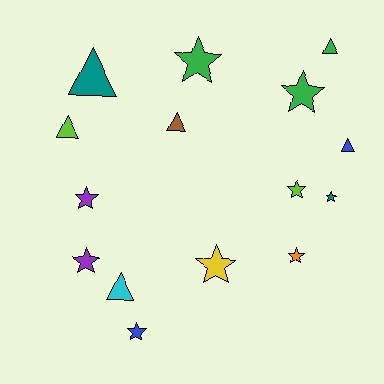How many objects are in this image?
There are 15 objects.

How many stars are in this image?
There are 9 stars.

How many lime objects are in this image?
There are 2 lime objects.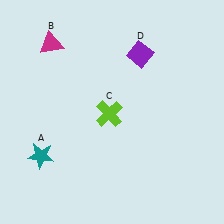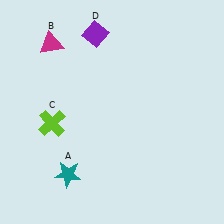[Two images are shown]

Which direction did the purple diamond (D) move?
The purple diamond (D) moved left.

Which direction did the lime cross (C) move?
The lime cross (C) moved left.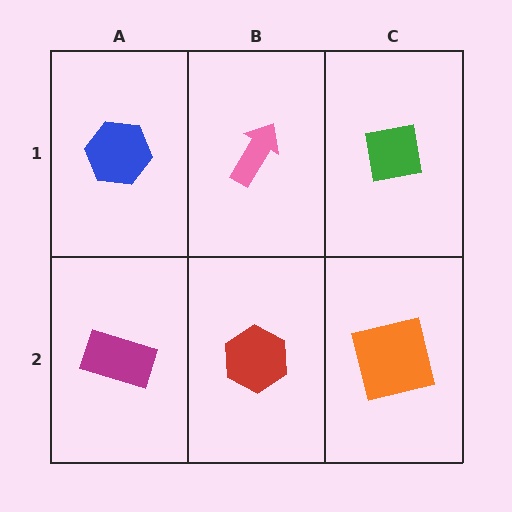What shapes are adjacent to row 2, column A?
A blue hexagon (row 1, column A), a red hexagon (row 2, column B).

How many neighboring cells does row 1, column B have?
3.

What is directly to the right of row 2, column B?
An orange square.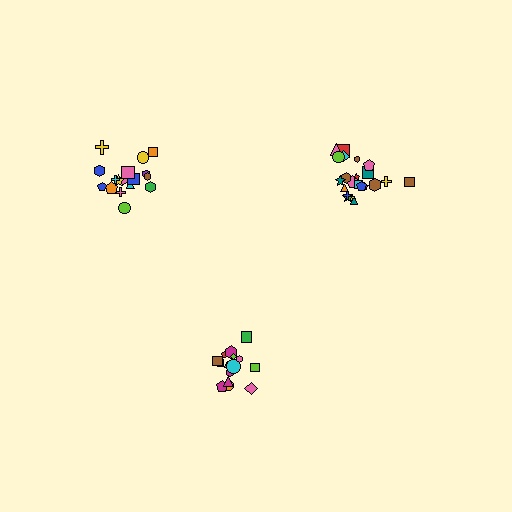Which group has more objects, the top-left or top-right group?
The top-right group.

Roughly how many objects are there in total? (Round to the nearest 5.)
Roughly 55 objects in total.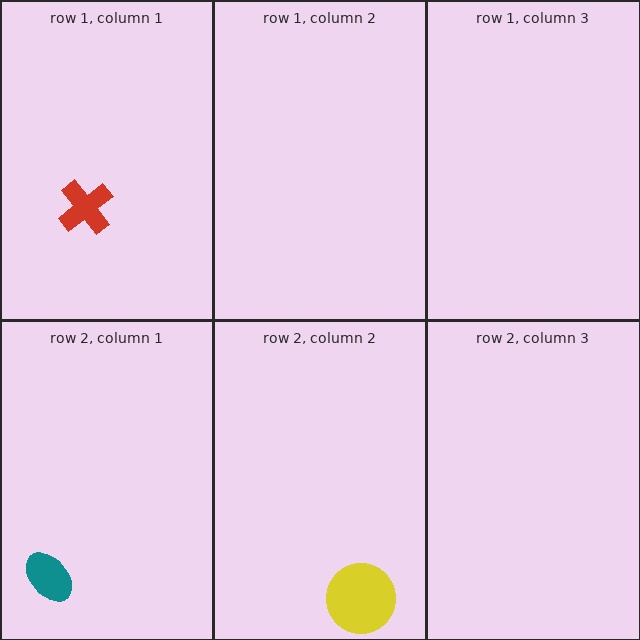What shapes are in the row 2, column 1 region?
The teal ellipse.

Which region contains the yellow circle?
The row 2, column 2 region.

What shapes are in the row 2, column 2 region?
The yellow circle.